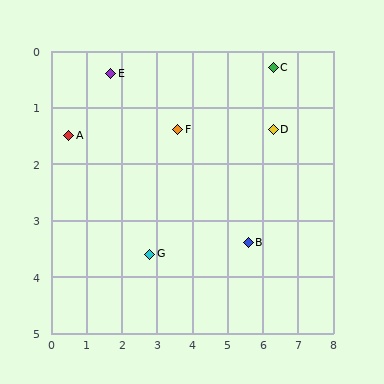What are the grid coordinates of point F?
Point F is at approximately (3.6, 1.4).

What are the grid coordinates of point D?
Point D is at approximately (6.3, 1.4).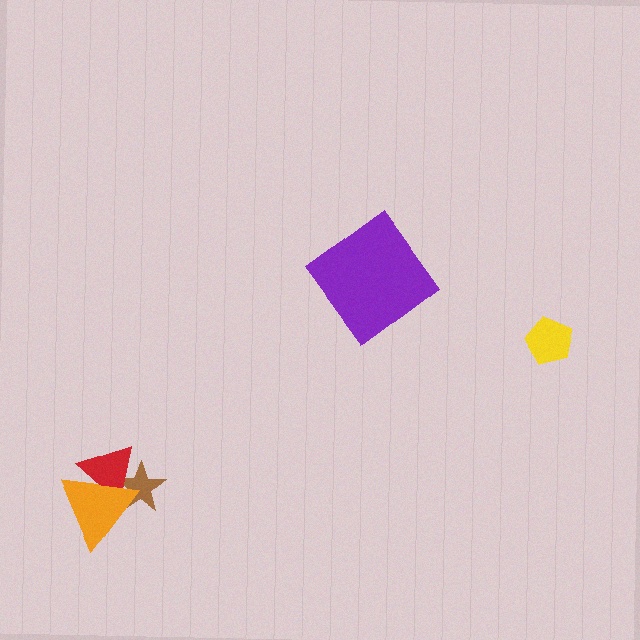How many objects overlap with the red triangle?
2 objects overlap with the red triangle.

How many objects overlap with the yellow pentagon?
0 objects overlap with the yellow pentagon.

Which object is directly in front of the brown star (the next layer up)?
The red triangle is directly in front of the brown star.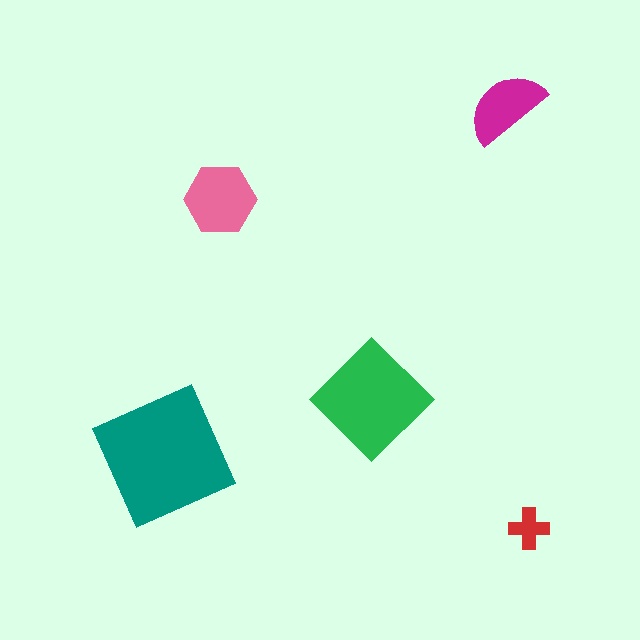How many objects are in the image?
There are 5 objects in the image.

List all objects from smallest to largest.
The red cross, the magenta semicircle, the pink hexagon, the green diamond, the teal square.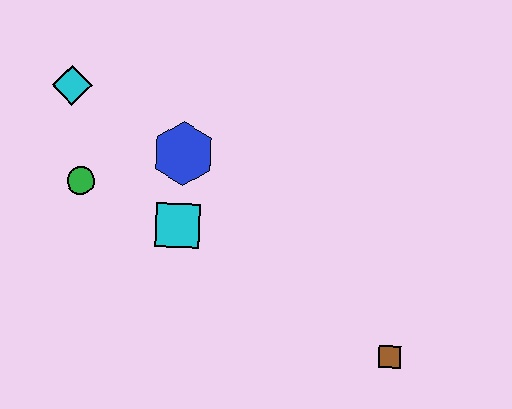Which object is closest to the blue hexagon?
The cyan square is closest to the blue hexagon.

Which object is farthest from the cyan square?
The brown square is farthest from the cyan square.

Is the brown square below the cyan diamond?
Yes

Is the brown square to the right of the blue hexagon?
Yes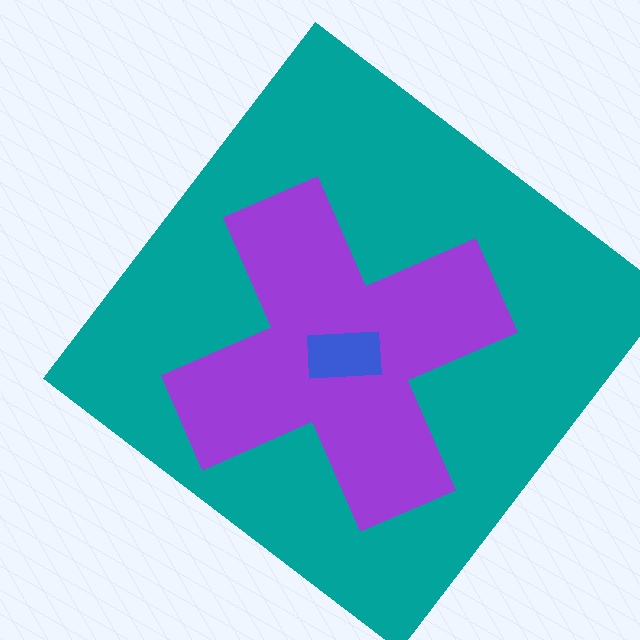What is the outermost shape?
The teal diamond.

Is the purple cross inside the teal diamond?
Yes.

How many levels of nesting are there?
3.